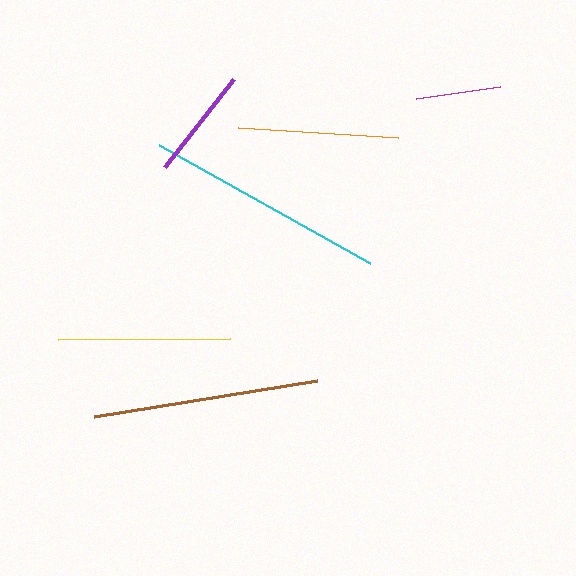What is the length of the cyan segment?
The cyan segment is approximately 242 pixels long.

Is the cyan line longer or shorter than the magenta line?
The cyan line is longer than the magenta line.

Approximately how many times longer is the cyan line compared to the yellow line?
The cyan line is approximately 1.4 times the length of the yellow line.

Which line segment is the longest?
The cyan line is the longest at approximately 242 pixels.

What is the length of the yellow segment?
The yellow segment is approximately 173 pixels long.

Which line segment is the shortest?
The magenta line is the shortest at approximately 85 pixels.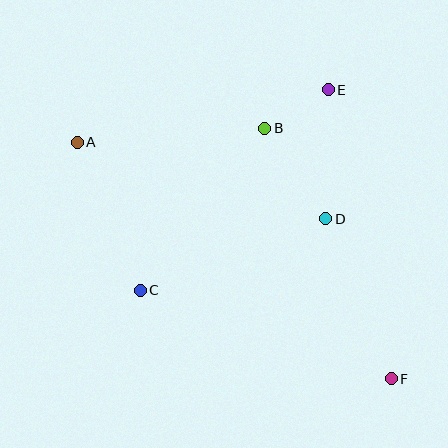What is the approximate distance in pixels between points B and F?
The distance between B and F is approximately 280 pixels.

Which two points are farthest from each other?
Points A and F are farthest from each other.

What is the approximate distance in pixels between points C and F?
The distance between C and F is approximately 266 pixels.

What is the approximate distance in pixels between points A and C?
The distance between A and C is approximately 161 pixels.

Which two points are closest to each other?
Points B and E are closest to each other.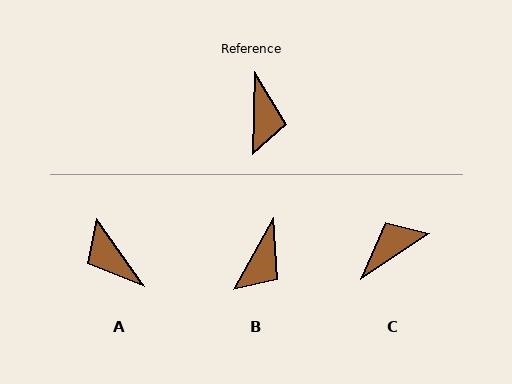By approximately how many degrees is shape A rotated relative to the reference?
Approximately 143 degrees clockwise.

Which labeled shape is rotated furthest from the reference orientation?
A, about 143 degrees away.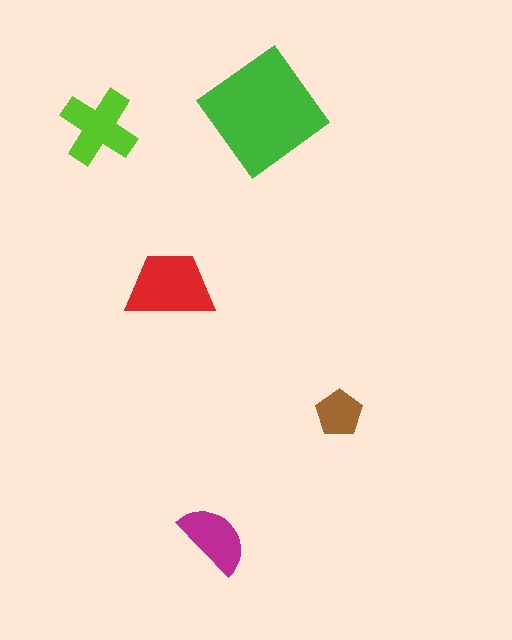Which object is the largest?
The green diamond.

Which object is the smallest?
The brown pentagon.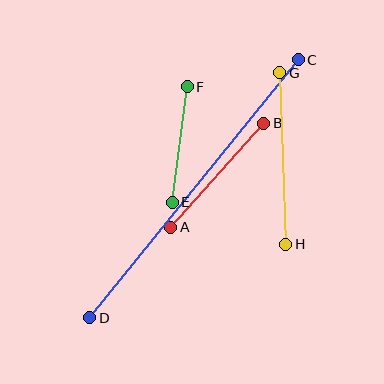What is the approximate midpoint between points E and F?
The midpoint is at approximately (180, 145) pixels.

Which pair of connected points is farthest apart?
Points C and D are farthest apart.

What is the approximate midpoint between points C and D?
The midpoint is at approximately (194, 189) pixels.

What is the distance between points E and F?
The distance is approximately 116 pixels.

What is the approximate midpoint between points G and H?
The midpoint is at approximately (283, 158) pixels.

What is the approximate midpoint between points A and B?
The midpoint is at approximately (217, 175) pixels.